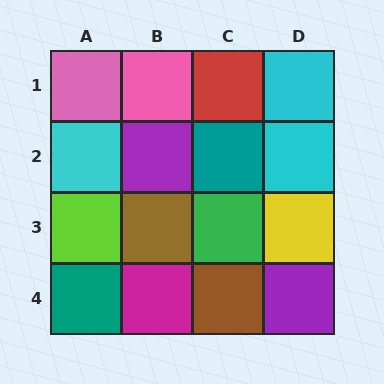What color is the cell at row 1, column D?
Cyan.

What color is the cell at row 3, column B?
Brown.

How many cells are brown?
2 cells are brown.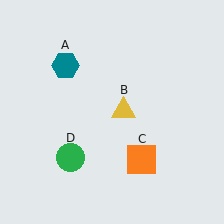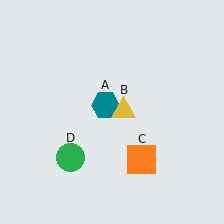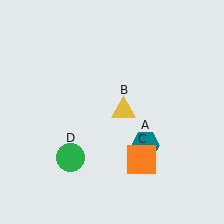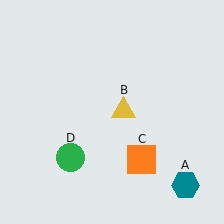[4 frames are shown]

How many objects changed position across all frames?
1 object changed position: teal hexagon (object A).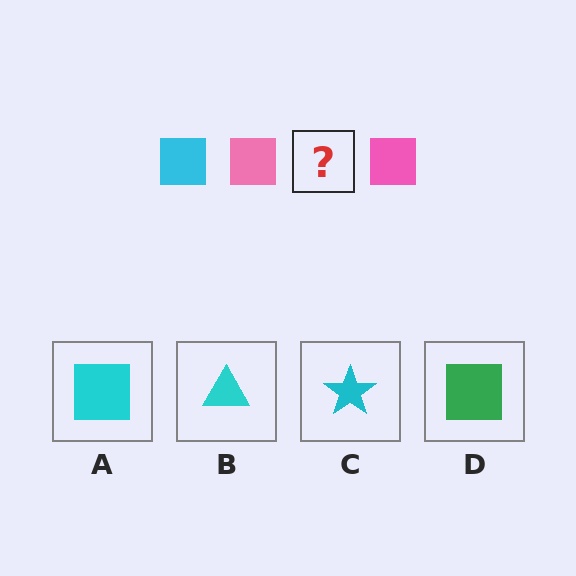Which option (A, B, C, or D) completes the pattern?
A.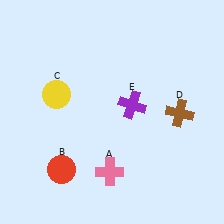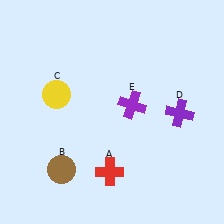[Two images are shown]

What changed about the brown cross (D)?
In Image 1, D is brown. In Image 2, it changed to purple.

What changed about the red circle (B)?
In Image 1, B is red. In Image 2, it changed to brown.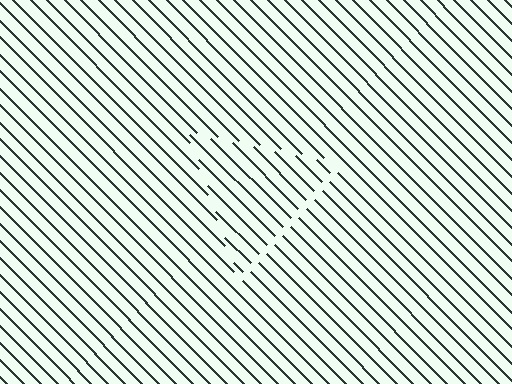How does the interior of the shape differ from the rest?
The interior of the shape contains the same grating, shifted by half a period — the contour is defined by the phase discontinuity where line-ends from the inner and outer gratings abut.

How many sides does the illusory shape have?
3 sides — the line-ends trace a triangle.